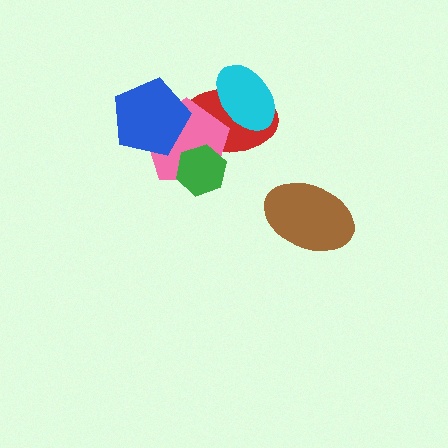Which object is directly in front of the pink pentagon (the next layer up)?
The blue pentagon is directly in front of the pink pentagon.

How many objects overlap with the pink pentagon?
3 objects overlap with the pink pentagon.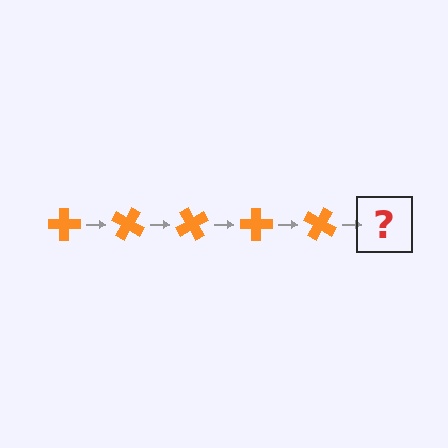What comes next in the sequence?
The next element should be an orange cross rotated 150 degrees.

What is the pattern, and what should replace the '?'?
The pattern is that the cross rotates 30 degrees each step. The '?' should be an orange cross rotated 150 degrees.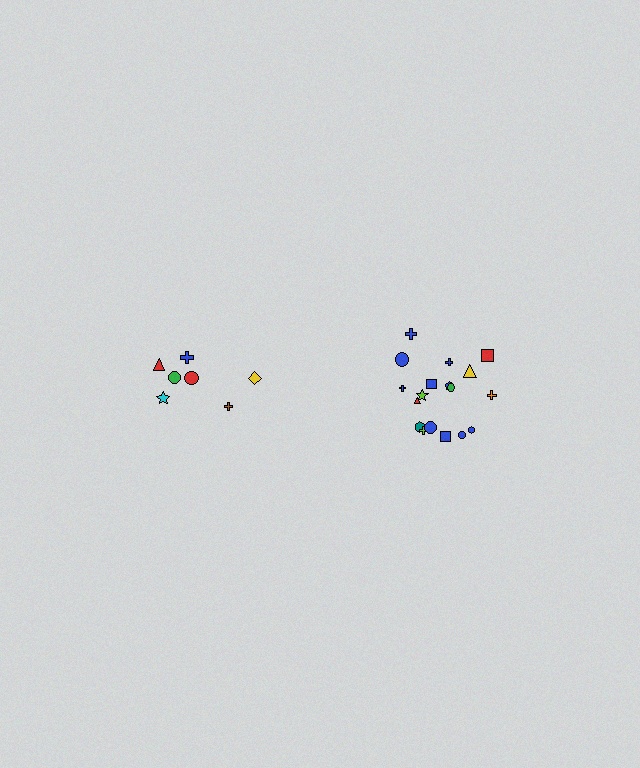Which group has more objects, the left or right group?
The right group.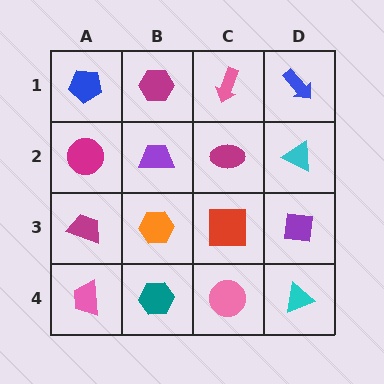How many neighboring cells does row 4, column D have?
2.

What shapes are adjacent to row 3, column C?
A magenta ellipse (row 2, column C), a pink circle (row 4, column C), an orange hexagon (row 3, column B), a purple square (row 3, column D).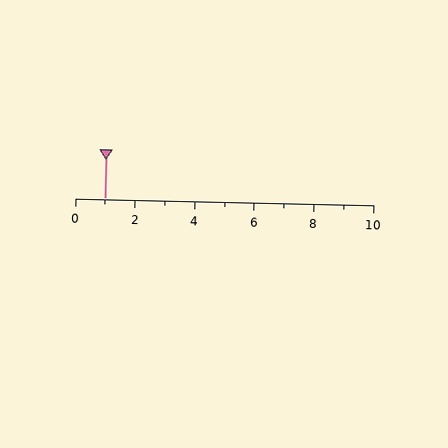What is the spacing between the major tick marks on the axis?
The major ticks are spaced 2 apart.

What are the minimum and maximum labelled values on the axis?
The axis runs from 0 to 10.